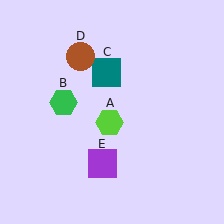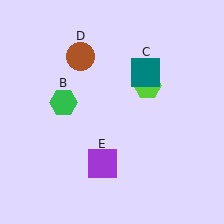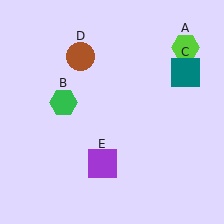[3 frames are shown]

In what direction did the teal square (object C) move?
The teal square (object C) moved right.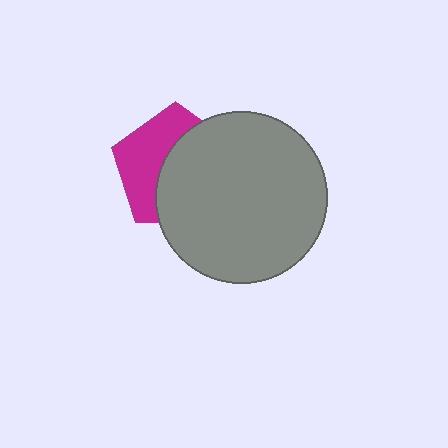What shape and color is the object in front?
The object in front is a gray circle.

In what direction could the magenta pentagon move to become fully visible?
The magenta pentagon could move left. That would shift it out from behind the gray circle entirely.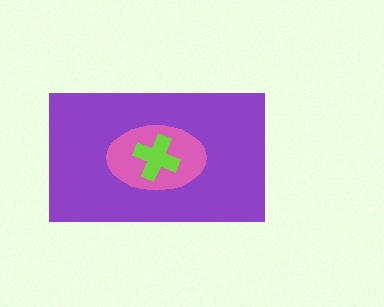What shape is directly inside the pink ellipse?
The lime cross.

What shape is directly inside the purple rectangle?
The pink ellipse.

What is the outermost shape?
The purple rectangle.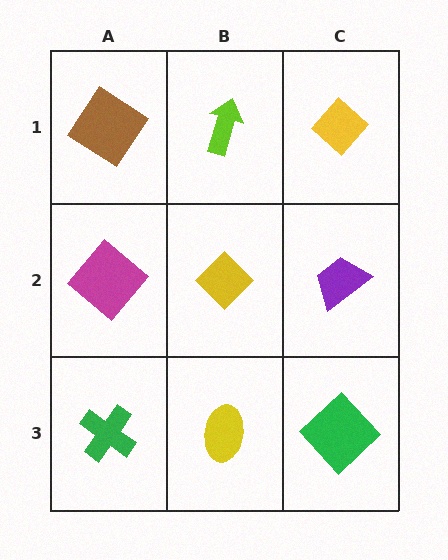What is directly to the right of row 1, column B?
A yellow diamond.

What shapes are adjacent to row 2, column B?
A lime arrow (row 1, column B), a yellow ellipse (row 3, column B), a magenta diamond (row 2, column A), a purple trapezoid (row 2, column C).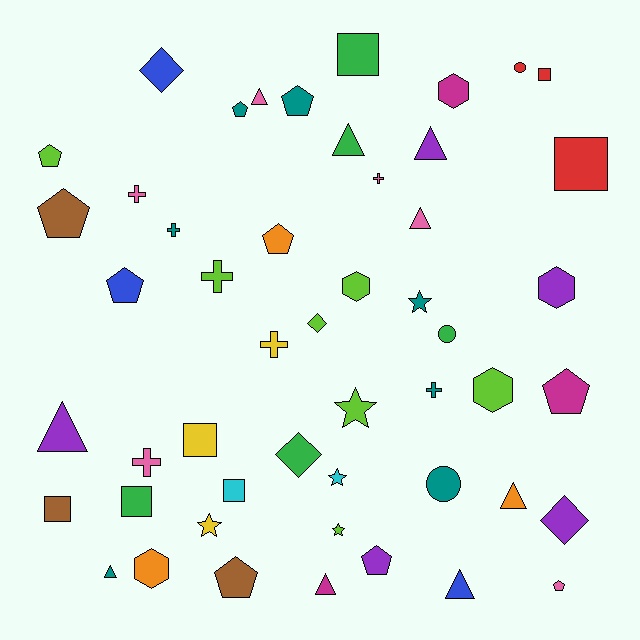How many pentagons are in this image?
There are 10 pentagons.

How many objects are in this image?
There are 50 objects.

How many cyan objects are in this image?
There are 2 cyan objects.